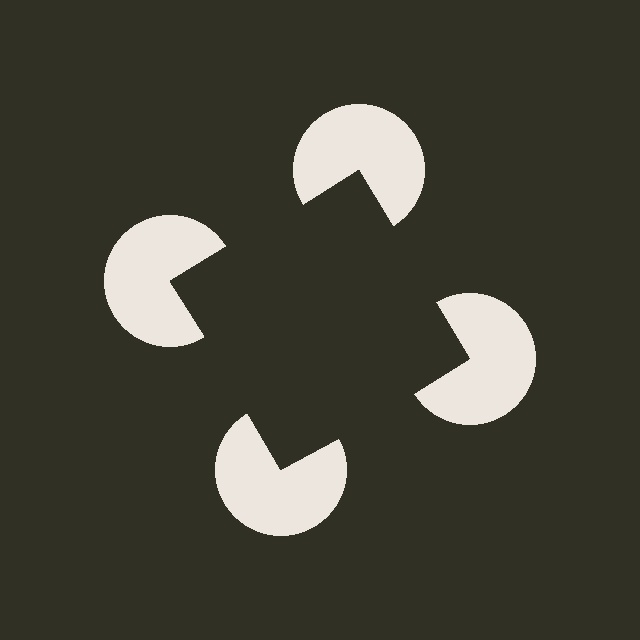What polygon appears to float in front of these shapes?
An illusory square — its edges are inferred from the aligned wedge cuts in the pac-man discs, not physically drawn.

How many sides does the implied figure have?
4 sides.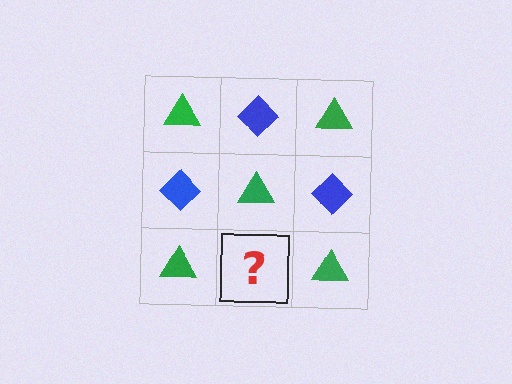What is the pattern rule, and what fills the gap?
The rule is that it alternates green triangle and blue diamond in a checkerboard pattern. The gap should be filled with a blue diamond.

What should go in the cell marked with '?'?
The missing cell should contain a blue diamond.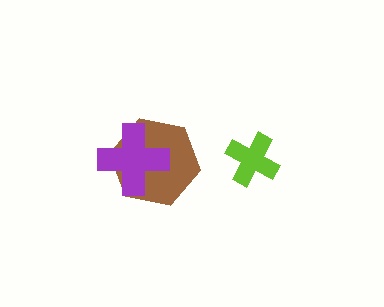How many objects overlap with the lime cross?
0 objects overlap with the lime cross.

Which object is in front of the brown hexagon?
The purple cross is in front of the brown hexagon.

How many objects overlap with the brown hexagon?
1 object overlaps with the brown hexagon.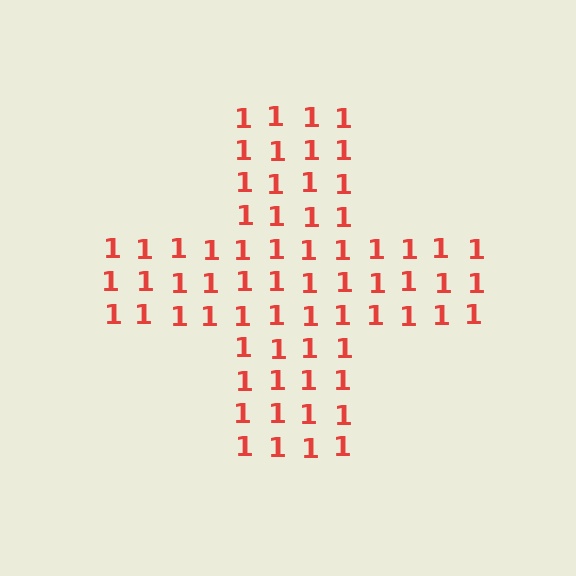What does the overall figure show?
The overall figure shows a cross.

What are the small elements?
The small elements are digit 1's.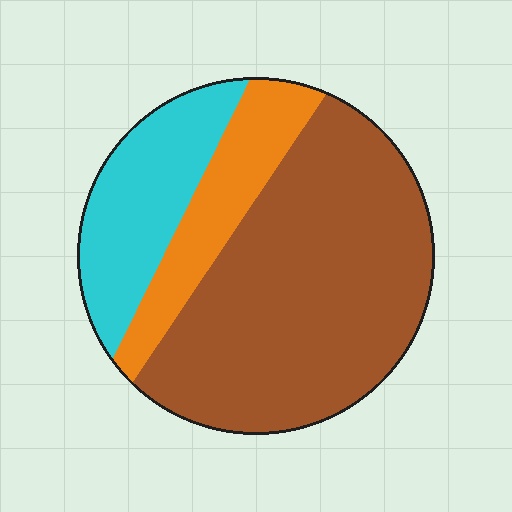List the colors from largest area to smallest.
From largest to smallest: brown, cyan, orange.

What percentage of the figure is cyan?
Cyan takes up between a sixth and a third of the figure.